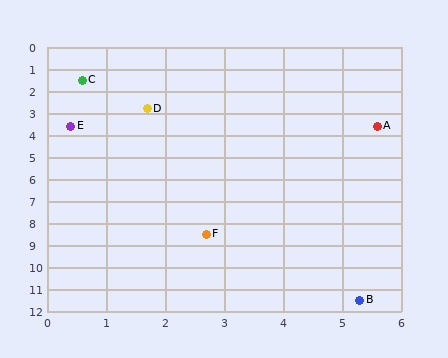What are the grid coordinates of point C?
Point C is at approximately (0.6, 1.5).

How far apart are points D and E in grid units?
Points D and E are about 1.5 grid units apart.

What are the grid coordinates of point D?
Point D is at approximately (1.7, 2.8).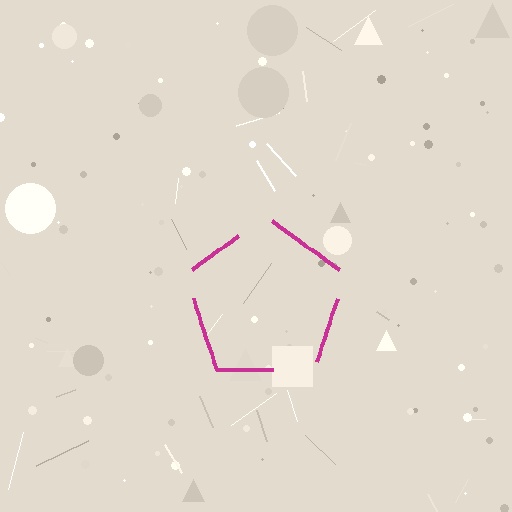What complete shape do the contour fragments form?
The contour fragments form a pentagon.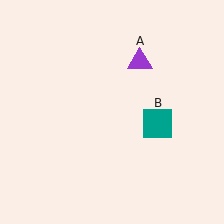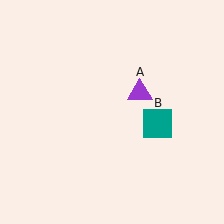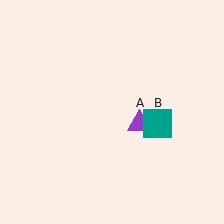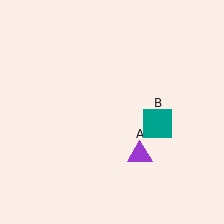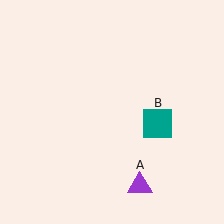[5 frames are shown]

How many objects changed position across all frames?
1 object changed position: purple triangle (object A).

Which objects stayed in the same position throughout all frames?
Teal square (object B) remained stationary.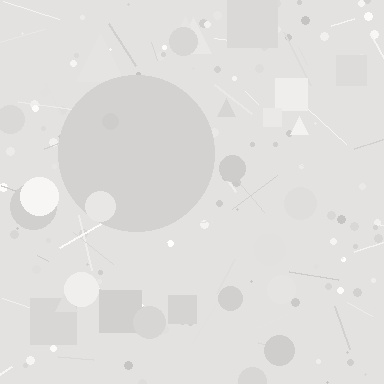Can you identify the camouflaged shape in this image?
The camouflaged shape is a circle.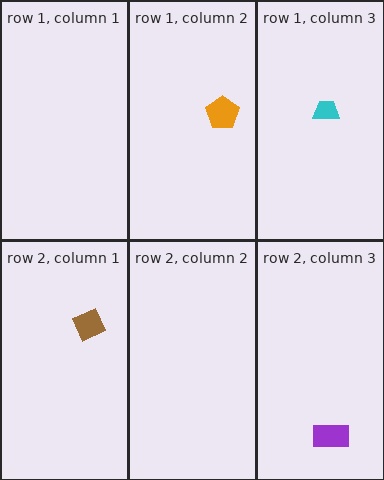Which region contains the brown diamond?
The row 2, column 1 region.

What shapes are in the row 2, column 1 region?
The brown diamond.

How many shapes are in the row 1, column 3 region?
1.